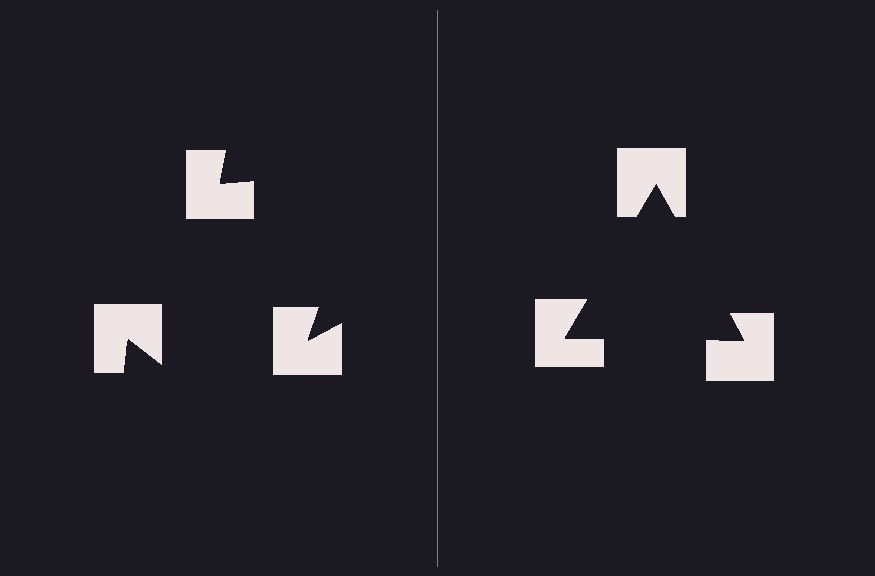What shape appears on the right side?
An illusory triangle.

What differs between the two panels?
The notched squares are positioned identically on both sides; only the wedge orientations differ. On the right they align to a triangle; on the left they are misaligned.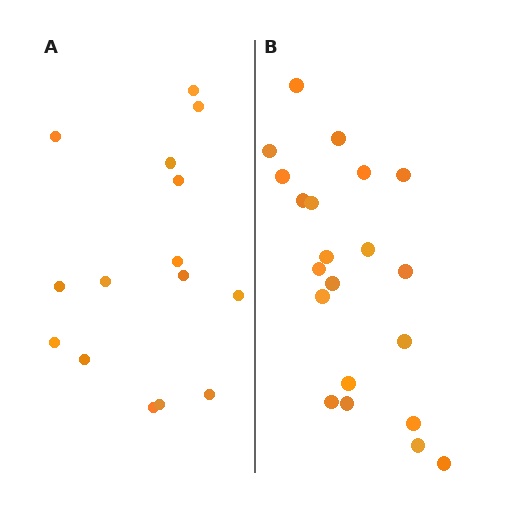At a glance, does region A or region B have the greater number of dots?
Region B (the right region) has more dots.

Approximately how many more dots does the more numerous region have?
Region B has about 6 more dots than region A.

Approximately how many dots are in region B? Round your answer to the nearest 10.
About 20 dots. (The exact count is 21, which rounds to 20.)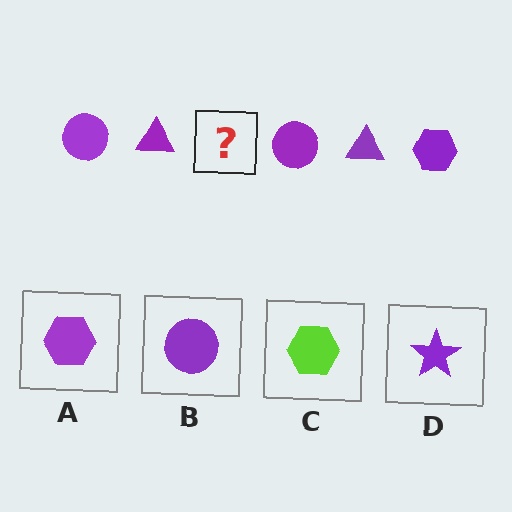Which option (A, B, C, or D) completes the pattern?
A.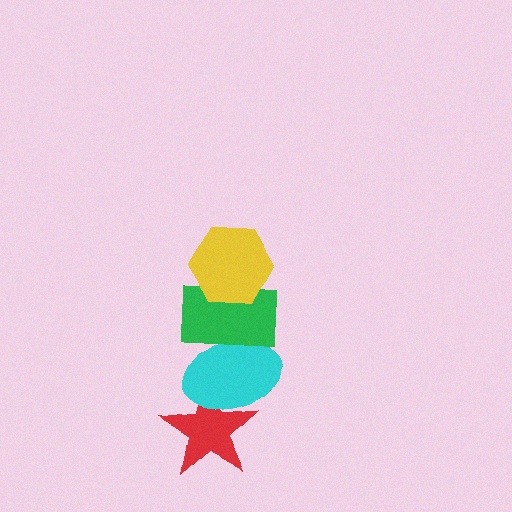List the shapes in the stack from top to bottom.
From top to bottom: the yellow hexagon, the green rectangle, the cyan ellipse, the red star.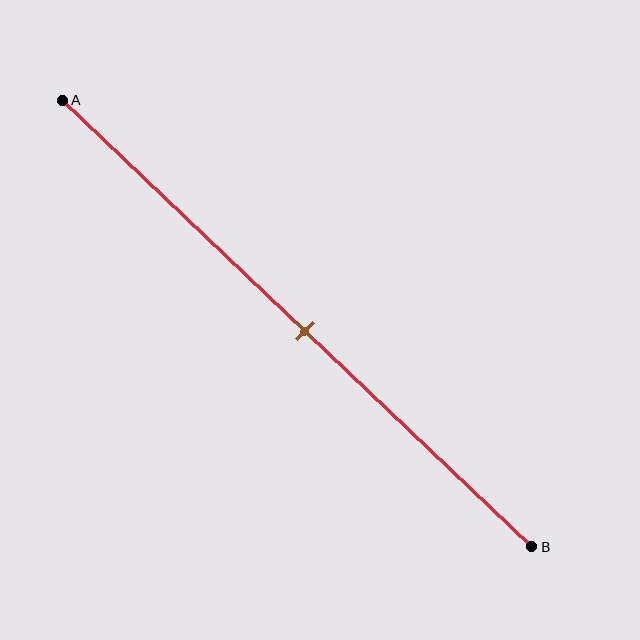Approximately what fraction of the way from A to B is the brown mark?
The brown mark is approximately 50% of the way from A to B.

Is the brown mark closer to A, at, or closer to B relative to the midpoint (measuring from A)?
The brown mark is approximately at the midpoint of segment AB.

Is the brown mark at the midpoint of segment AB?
Yes, the mark is approximately at the midpoint.